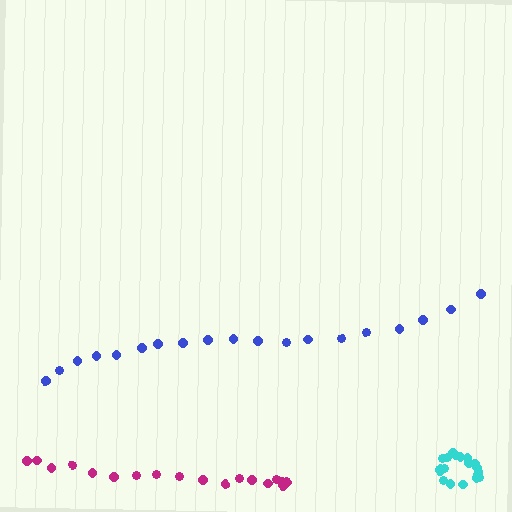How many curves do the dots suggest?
There are 3 distinct paths.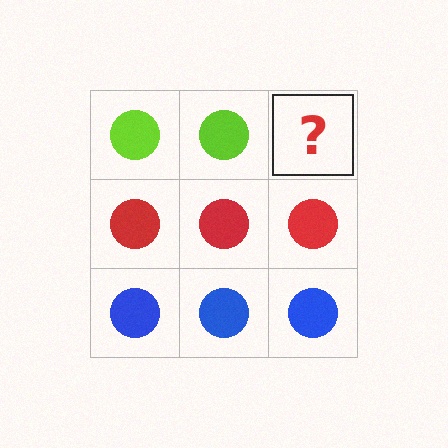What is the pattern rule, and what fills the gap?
The rule is that each row has a consistent color. The gap should be filled with a lime circle.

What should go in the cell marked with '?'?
The missing cell should contain a lime circle.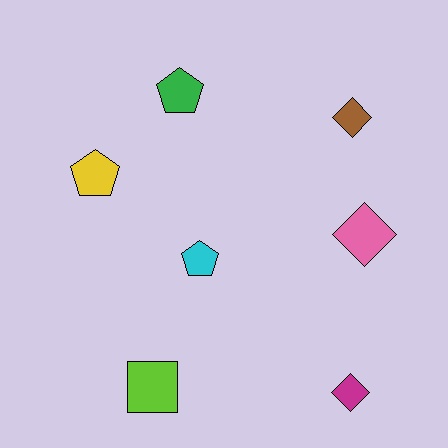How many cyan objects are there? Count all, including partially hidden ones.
There is 1 cyan object.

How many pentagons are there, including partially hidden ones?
There are 3 pentagons.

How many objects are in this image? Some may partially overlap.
There are 7 objects.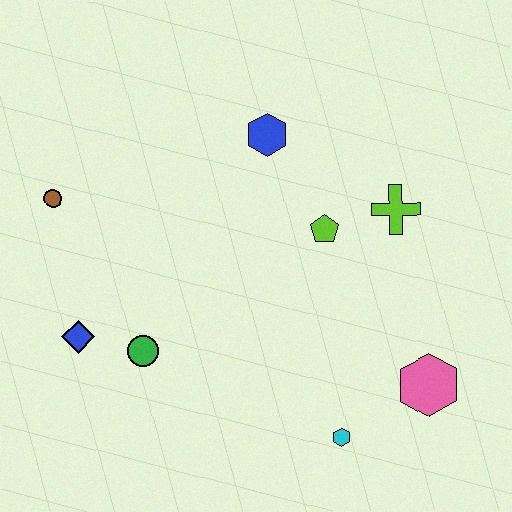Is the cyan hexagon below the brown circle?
Yes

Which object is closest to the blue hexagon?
The lime pentagon is closest to the blue hexagon.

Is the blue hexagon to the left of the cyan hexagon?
Yes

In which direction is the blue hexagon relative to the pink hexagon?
The blue hexagon is above the pink hexagon.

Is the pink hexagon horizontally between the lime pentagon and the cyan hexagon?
No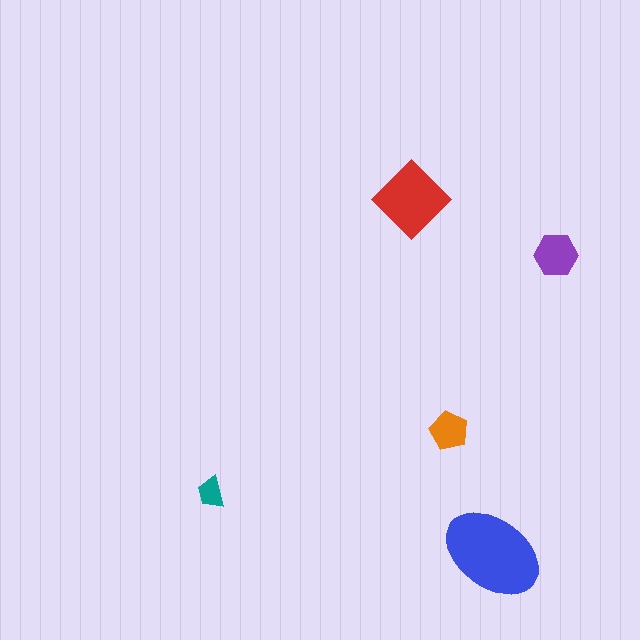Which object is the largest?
The blue ellipse.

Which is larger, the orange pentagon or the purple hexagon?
The purple hexagon.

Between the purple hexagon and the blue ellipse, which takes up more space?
The blue ellipse.